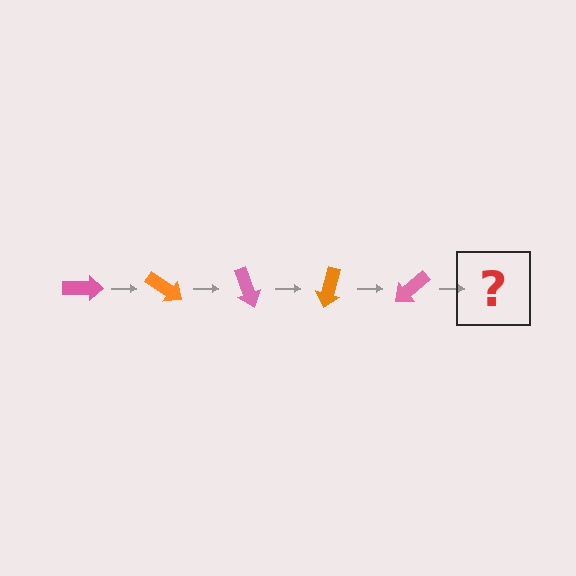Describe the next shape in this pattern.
It should be an orange arrow, rotated 175 degrees from the start.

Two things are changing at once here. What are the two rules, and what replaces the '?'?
The two rules are that it rotates 35 degrees each step and the color cycles through pink and orange. The '?' should be an orange arrow, rotated 175 degrees from the start.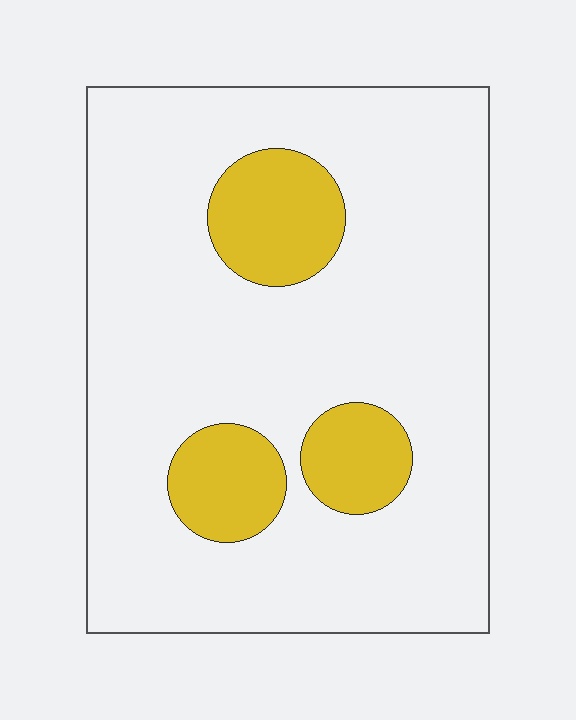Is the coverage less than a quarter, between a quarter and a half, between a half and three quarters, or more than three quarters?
Less than a quarter.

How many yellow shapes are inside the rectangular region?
3.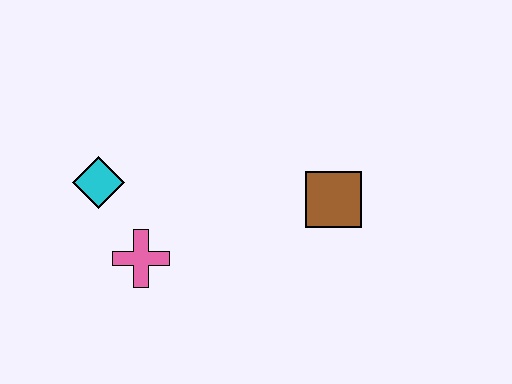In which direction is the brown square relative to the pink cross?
The brown square is to the right of the pink cross.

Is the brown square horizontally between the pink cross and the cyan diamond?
No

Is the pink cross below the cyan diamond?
Yes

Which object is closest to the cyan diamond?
The pink cross is closest to the cyan diamond.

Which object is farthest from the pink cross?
The brown square is farthest from the pink cross.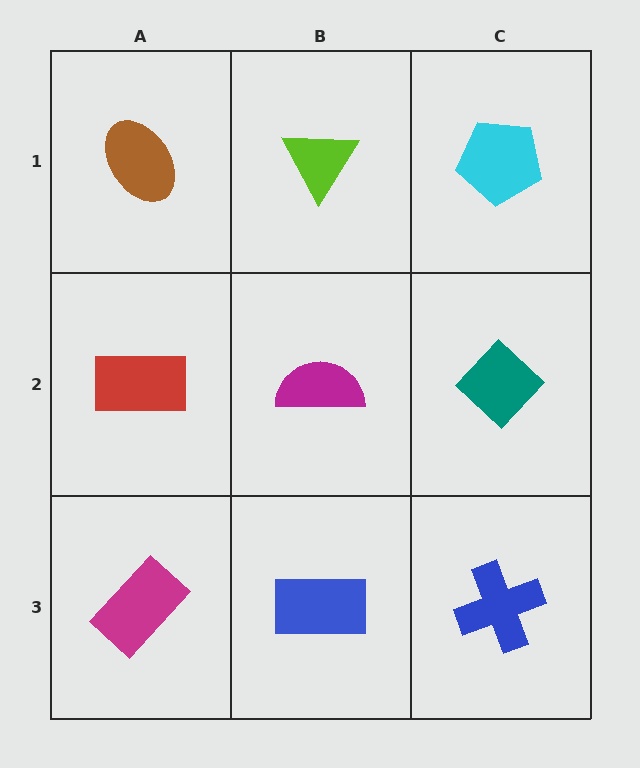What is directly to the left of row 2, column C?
A magenta semicircle.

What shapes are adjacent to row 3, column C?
A teal diamond (row 2, column C), a blue rectangle (row 3, column B).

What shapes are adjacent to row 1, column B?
A magenta semicircle (row 2, column B), a brown ellipse (row 1, column A), a cyan pentagon (row 1, column C).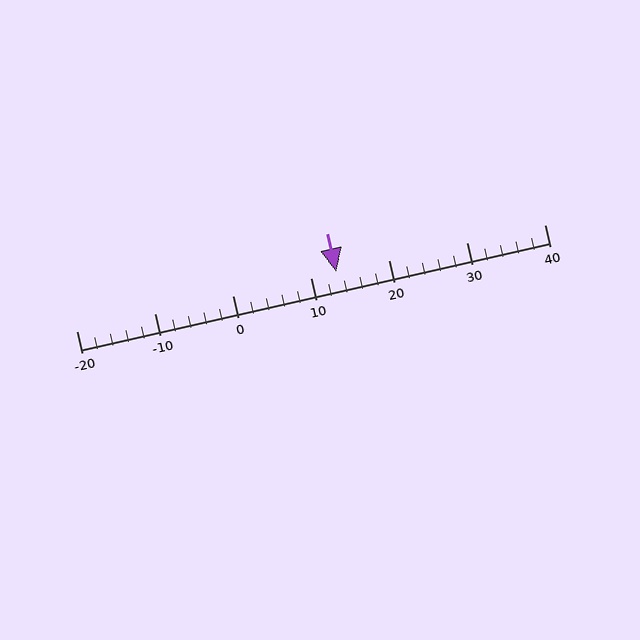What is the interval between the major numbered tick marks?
The major tick marks are spaced 10 units apart.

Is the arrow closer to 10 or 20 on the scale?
The arrow is closer to 10.